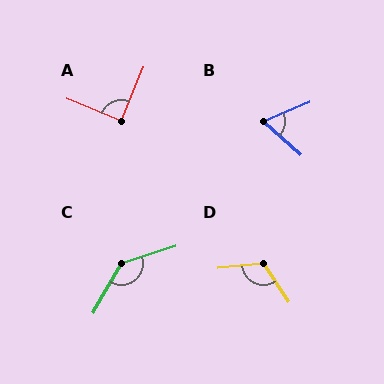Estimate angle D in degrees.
Approximately 118 degrees.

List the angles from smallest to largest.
B (65°), A (90°), D (118°), C (138°).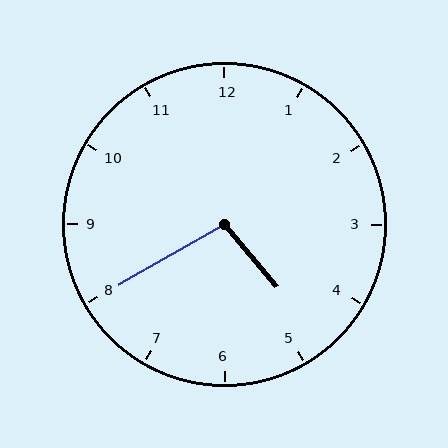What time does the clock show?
4:40.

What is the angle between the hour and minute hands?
Approximately 100 degrees.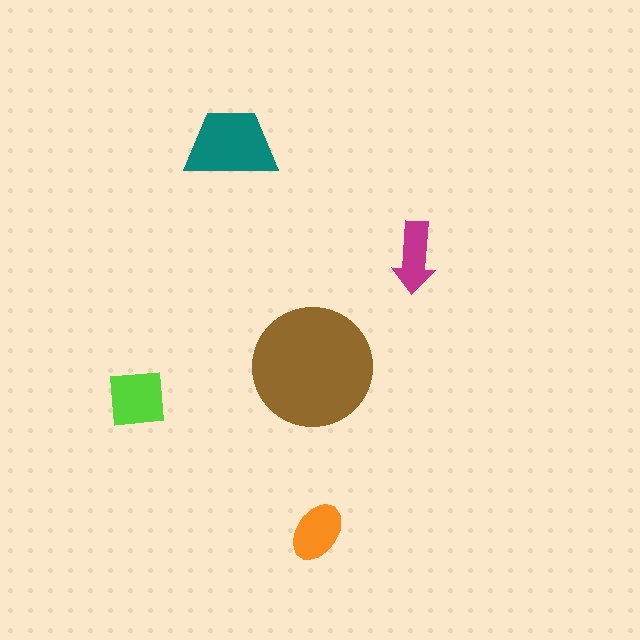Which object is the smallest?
The magenta arrow.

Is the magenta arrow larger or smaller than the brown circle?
Smaller.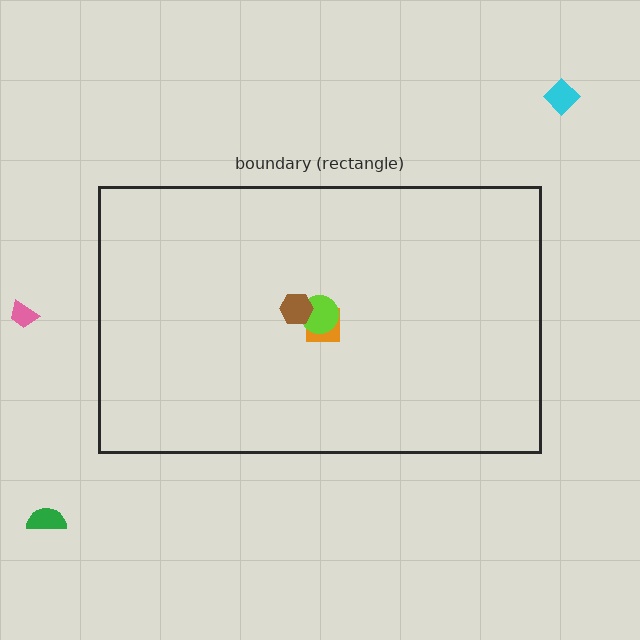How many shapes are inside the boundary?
3 inside, 3 outside.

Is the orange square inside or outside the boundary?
Inside.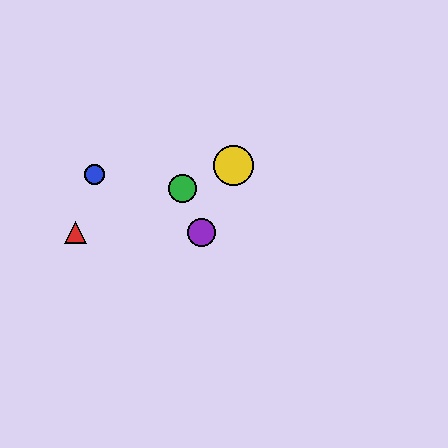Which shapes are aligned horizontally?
The red triangle, the purple circle are aligned horizontally.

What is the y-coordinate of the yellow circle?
The yellow circle is at y≈166.